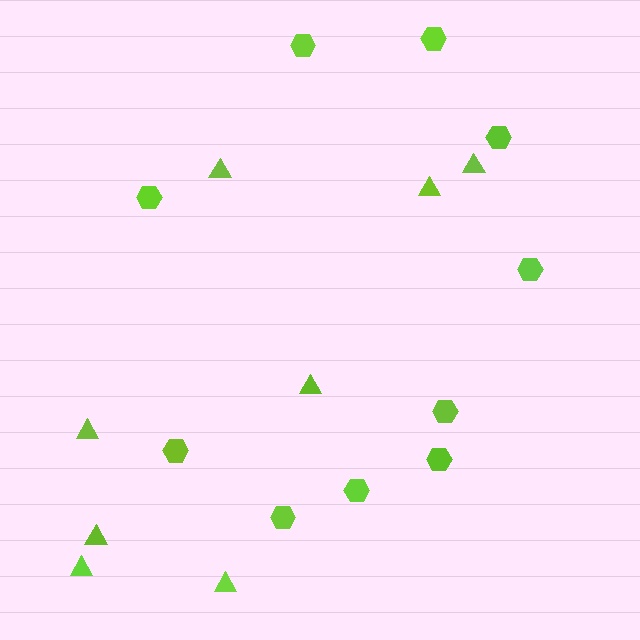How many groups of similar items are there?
There are 2 groups: one group of triangles (8) and one group of hexagons (10).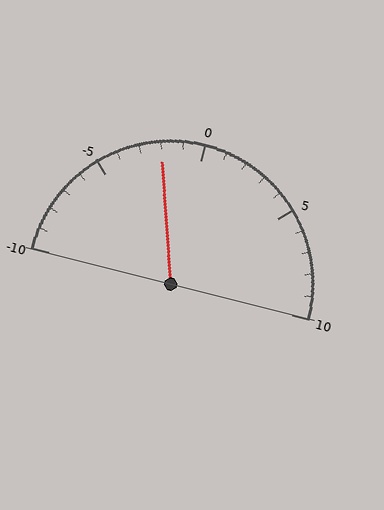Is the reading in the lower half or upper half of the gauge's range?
The reading is in the lower half of the range (-10 to 10).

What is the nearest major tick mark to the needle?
The nearest major tick mark is 0.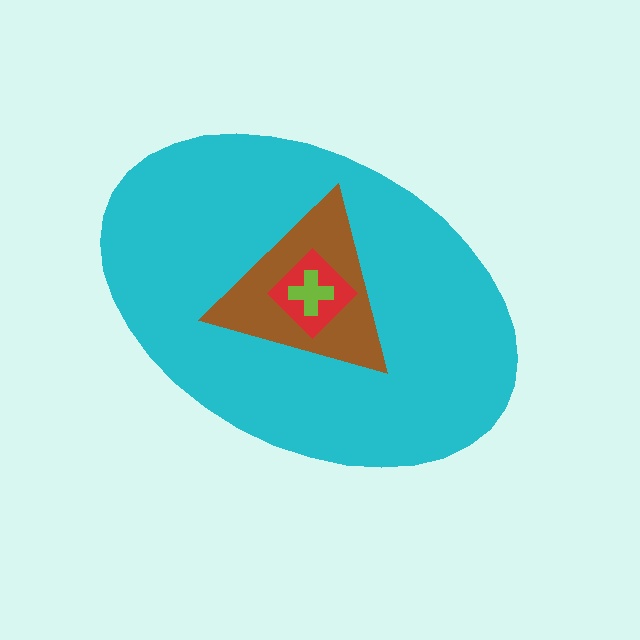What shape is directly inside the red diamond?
The lime cross.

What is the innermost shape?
The lime cross.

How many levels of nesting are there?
4.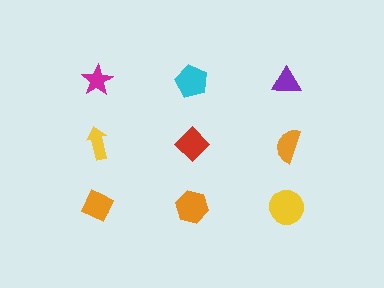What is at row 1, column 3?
A purple triangle.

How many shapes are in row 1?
3 shapes.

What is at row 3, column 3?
A yellow circle.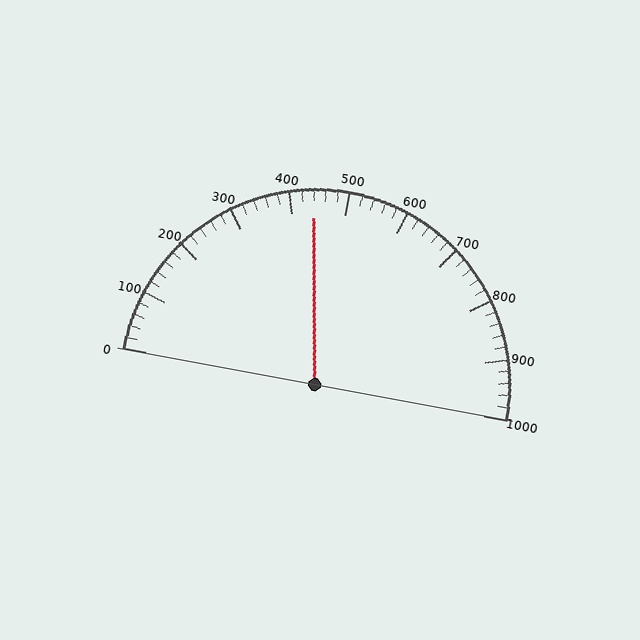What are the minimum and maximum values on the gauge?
The gauge ranges from 0 to 1000.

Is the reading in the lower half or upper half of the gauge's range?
The reading is in the lower half of the range (0 to 1000).